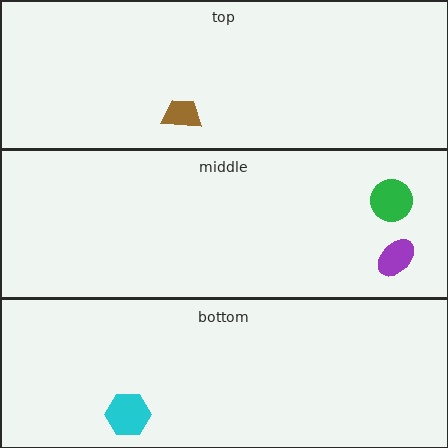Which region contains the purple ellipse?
The middle region.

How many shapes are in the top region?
1.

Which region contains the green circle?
The middle region.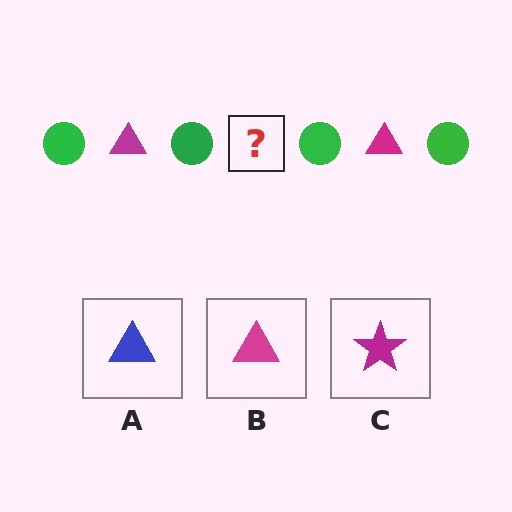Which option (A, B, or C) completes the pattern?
B.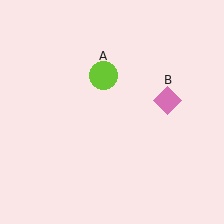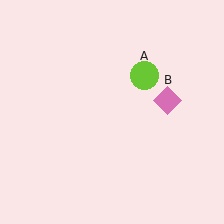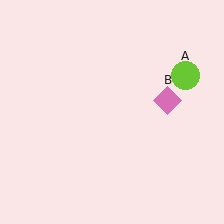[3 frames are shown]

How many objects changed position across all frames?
1 object changed position: lime circle (object A).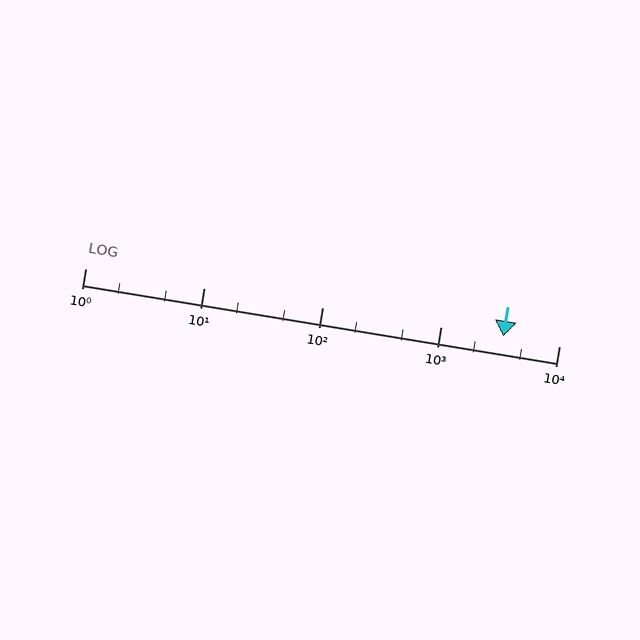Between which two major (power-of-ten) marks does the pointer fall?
The pointer is between 1000 and 10000.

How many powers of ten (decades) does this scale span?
The scale spans 4 decades, from 1 to 10000.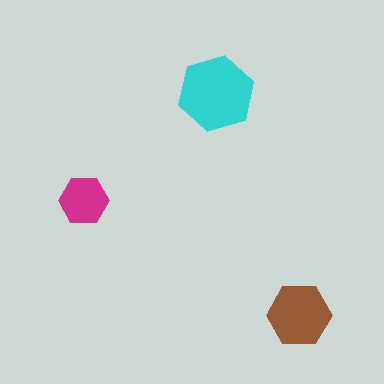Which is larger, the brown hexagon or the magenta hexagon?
The brown one.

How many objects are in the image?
There are 3 objects in the image.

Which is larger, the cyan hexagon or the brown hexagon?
The cyan one.